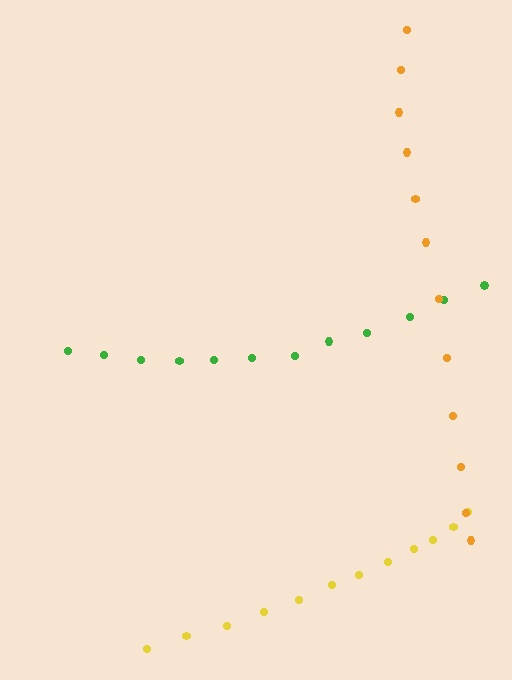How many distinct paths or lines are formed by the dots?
There are 3 distinct paths.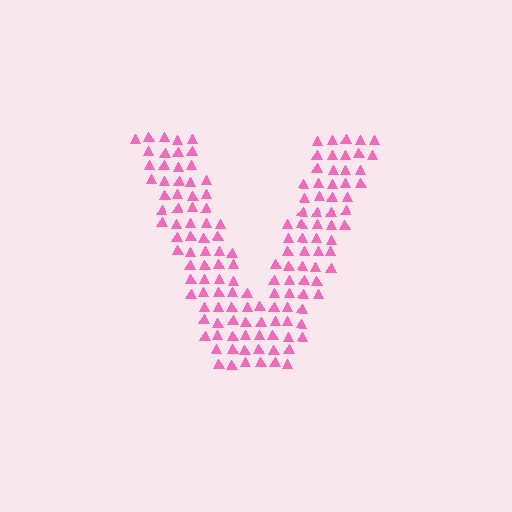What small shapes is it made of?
It is made of small triangles.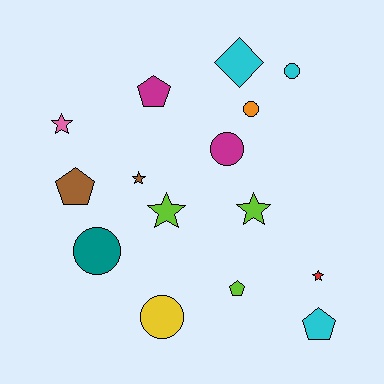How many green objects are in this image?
There are no green objects.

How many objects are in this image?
There are 15 objects.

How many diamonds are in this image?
There is 1 diamond.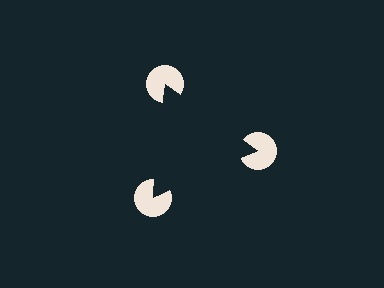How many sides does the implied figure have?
3 sides.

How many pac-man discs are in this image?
There are 3 — one at each vertex of the illusory triangle.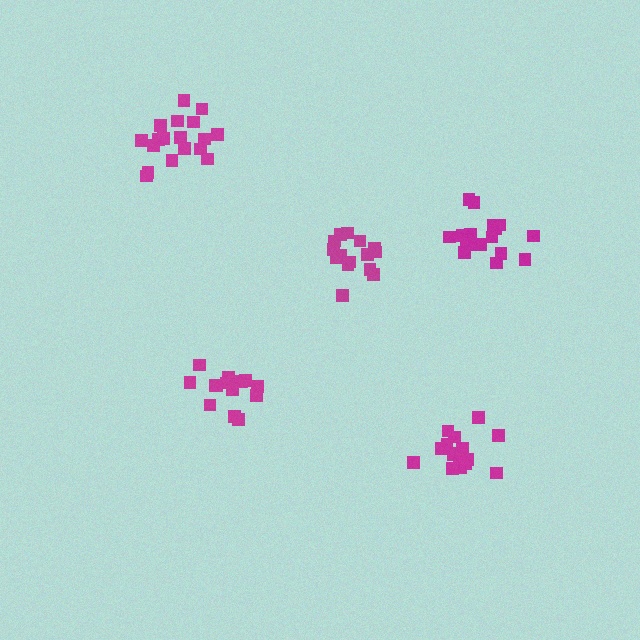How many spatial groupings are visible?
There are 5 spatial groupings.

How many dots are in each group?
Group 1: 19 dots, Group 2: 15 dots, Group 3: 15 dots, Group 4: 16 dots, Group 5: 17 dots (82 total).